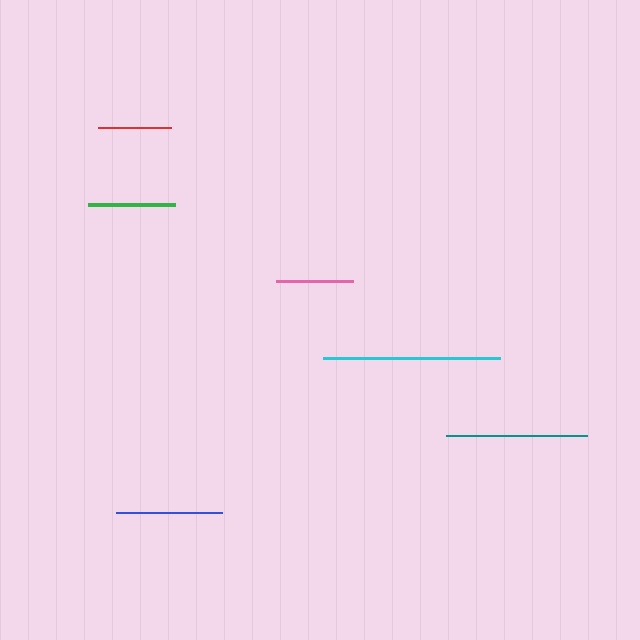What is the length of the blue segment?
The blue segment is approximately 106 pixels long.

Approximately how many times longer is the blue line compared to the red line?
The blue line is approximately 1.5 times the length of the red line.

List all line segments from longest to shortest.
From longest to shortest: cyan, teal, blue, green, pink, red.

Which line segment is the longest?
The cyan line is the longest at approximately 177 pixels.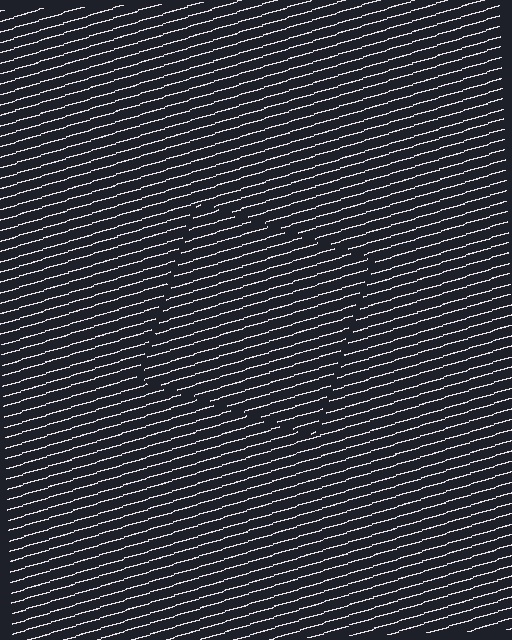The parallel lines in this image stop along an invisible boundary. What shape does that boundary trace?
An illusory square. The interior of the shape contains the same grating, shifted by half a period — the contour is defined by the phase discontinuity where line-ends from the inner and outer gratings abut.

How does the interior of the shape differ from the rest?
The interior of the shape contains the same grating, shifted by half a period — the contour is defined by the phase discontinuity where line-ends from the inner and outer gratings abut.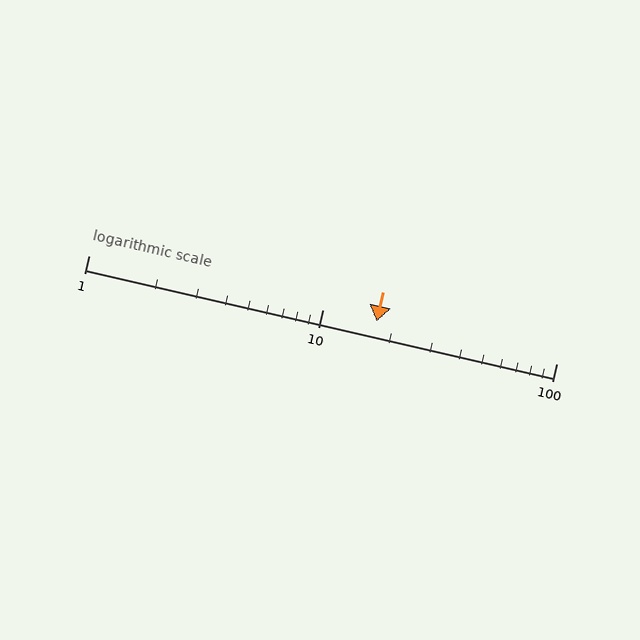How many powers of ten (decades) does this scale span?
The scale spans 2 decades, from 1 to 100.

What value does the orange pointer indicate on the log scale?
The pointer indicates approximately 17.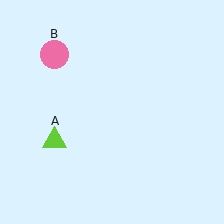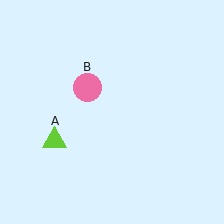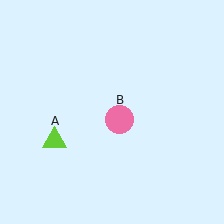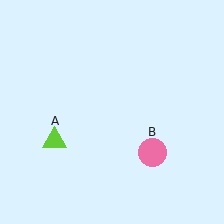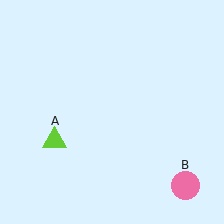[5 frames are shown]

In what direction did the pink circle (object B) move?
The pink circle (object B) moved down and to the right.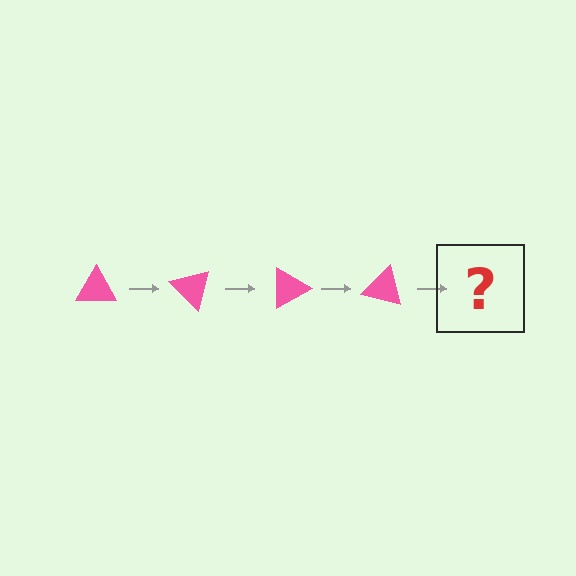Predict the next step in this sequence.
The next step is a pink triangle rotated 180 degrees.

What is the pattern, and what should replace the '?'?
The pattern is that the triangle rotates 45 degrees each step. The '?' should be a pink triangle rotated 180 degrees.